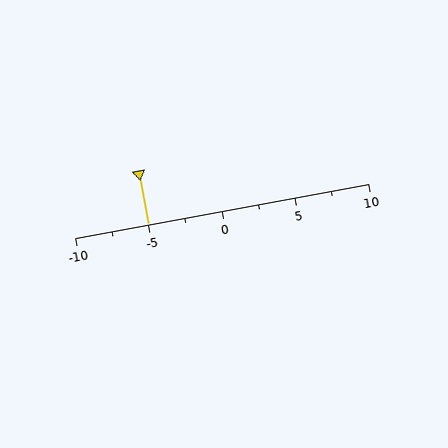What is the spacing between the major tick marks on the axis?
The major ticks are spaced 5 apart.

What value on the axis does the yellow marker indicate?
The marker indicates approximately -5.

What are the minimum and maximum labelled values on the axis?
The axis runs from -10 to 10.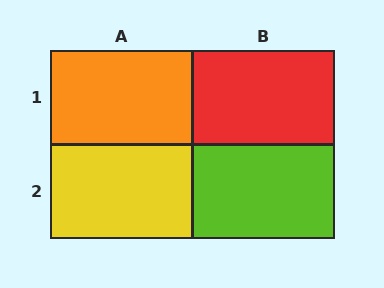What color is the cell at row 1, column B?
Red.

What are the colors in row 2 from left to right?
Yellow, lime.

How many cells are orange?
1 cell is orange.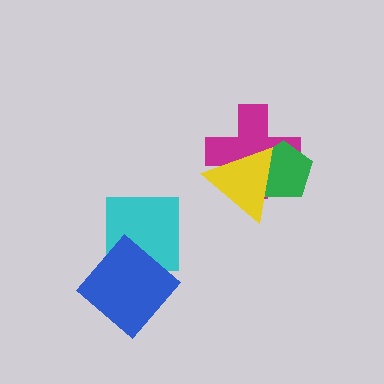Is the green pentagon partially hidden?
Yes, it is partially covered by another shape.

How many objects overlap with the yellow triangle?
2 objects overlap with the yellow triangle.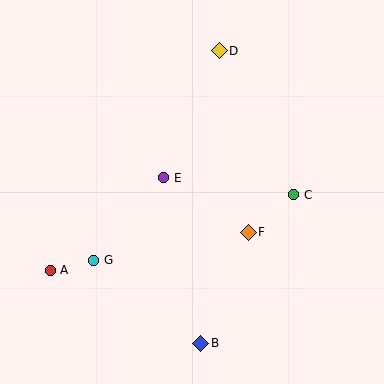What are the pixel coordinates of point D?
Point D is at (219, 51).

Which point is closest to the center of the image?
Point E at (164, 178) is closest to the center.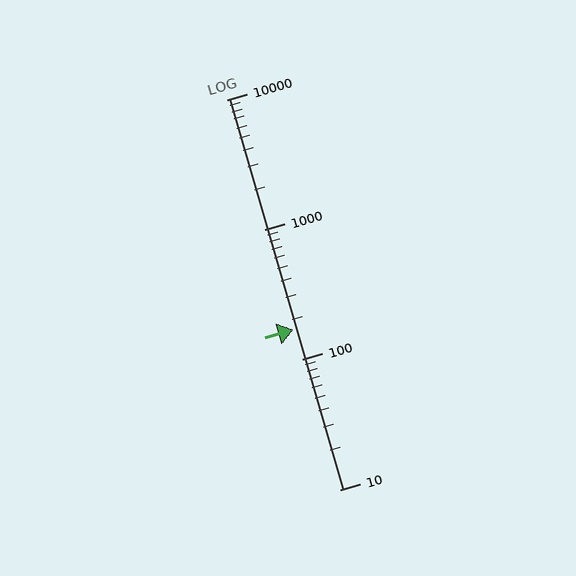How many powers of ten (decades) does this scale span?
The scale spans 3 decades, from 10 to 10000.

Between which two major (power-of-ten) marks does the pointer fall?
The pointer is between 100 and 1000.